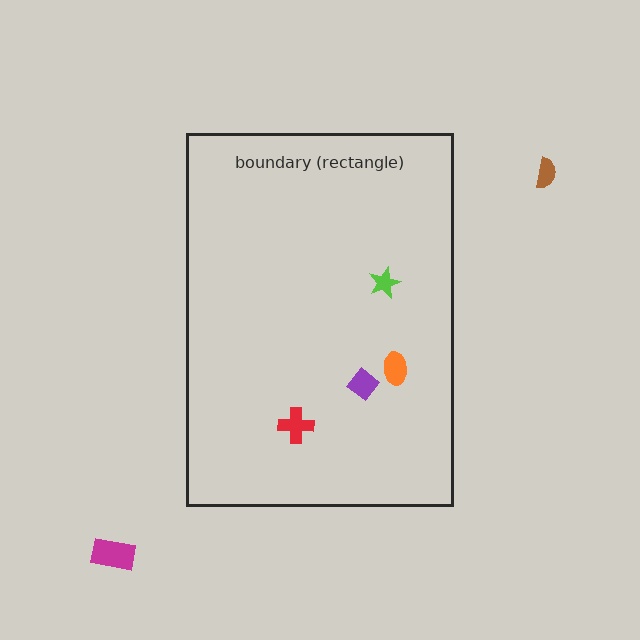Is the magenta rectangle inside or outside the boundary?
Outside.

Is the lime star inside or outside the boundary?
Inside.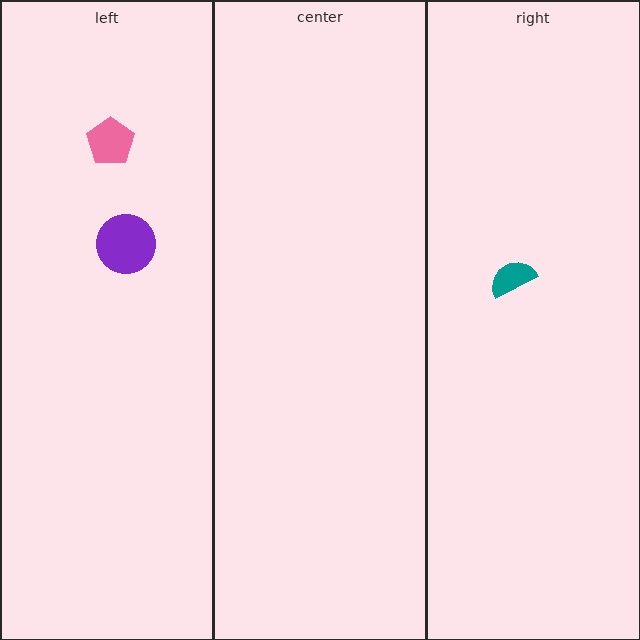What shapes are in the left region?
The purple circle, the pink pentagon.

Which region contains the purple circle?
The left region.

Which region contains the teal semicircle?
The right region.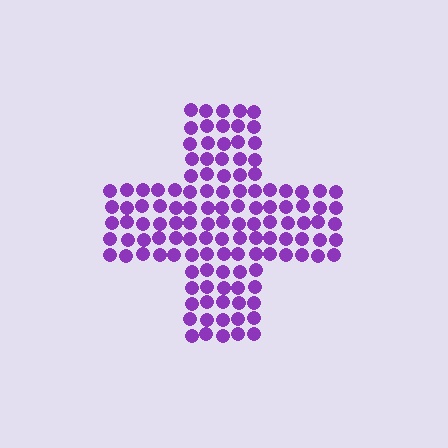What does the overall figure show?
The overall figure shows a cross.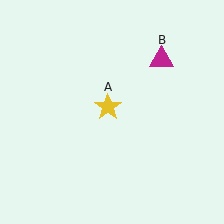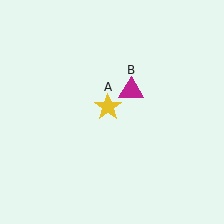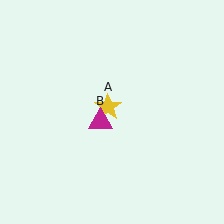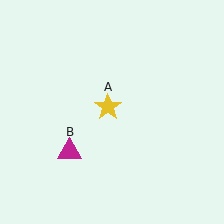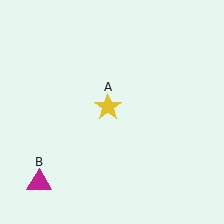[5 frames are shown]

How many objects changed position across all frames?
1 object changed position: magenta triangle (object B).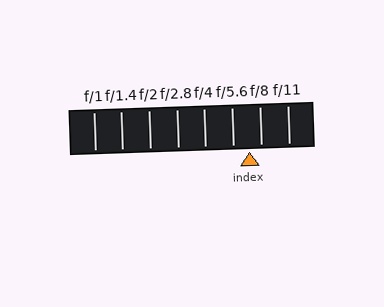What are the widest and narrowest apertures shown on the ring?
The widest aperture shown is f/1 and the narrowest is f/11.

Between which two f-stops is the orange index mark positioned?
The index mark is between f/5.6 and f/8.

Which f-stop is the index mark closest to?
The index mark is closest to f/8.